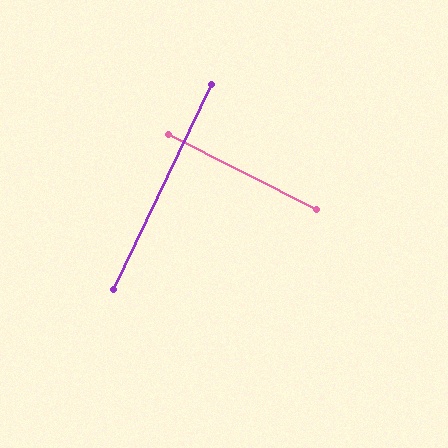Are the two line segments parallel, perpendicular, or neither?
Perpendicular — they meet at approximately 89°.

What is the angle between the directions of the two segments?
Approximately 89 degrees.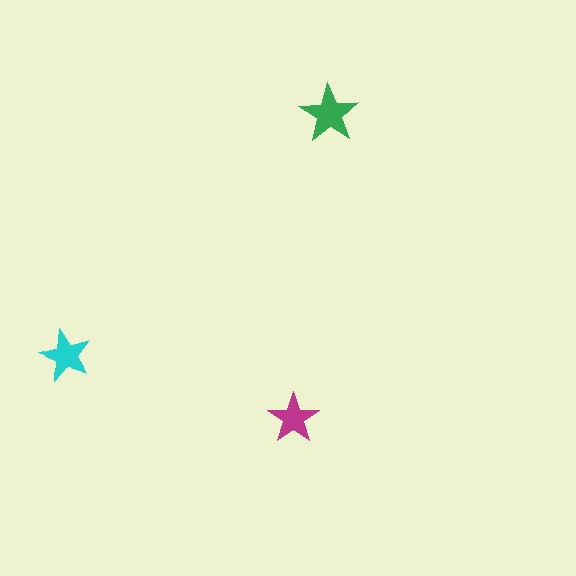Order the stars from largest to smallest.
the green one, the cyan one, the magenta one.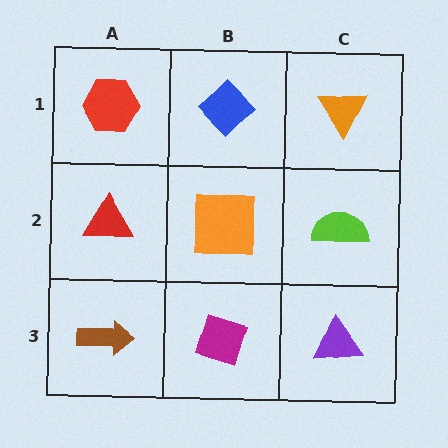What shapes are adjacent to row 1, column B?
An orange square (row 2, column B), a red hexagon (row 1, column A), an orange triangle (row 1, column C).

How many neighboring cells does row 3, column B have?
3.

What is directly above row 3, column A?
A red triangle.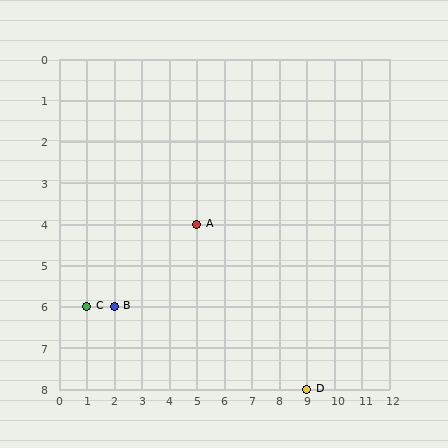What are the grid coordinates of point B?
Point B is at grid coordinates (2, 6).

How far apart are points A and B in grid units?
Points A and B are 3 columns and 2 rows apart (about 3.6 grid units diagonally).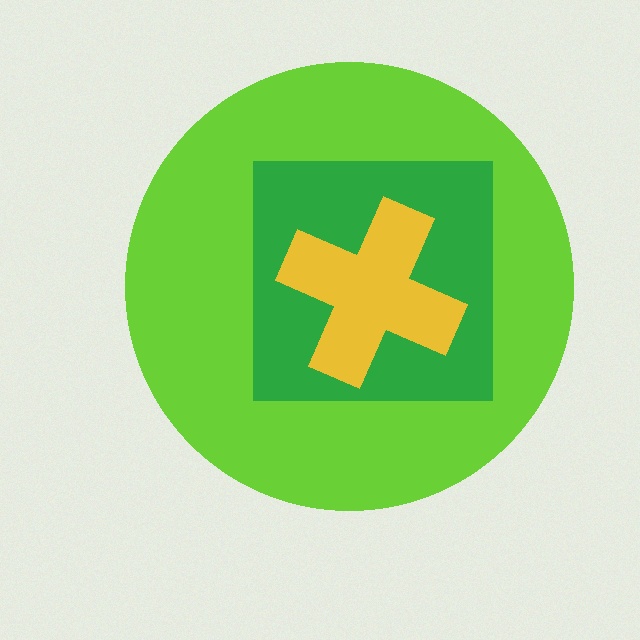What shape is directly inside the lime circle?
The green square.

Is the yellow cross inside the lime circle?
Yes.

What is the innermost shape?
The yellow cross.